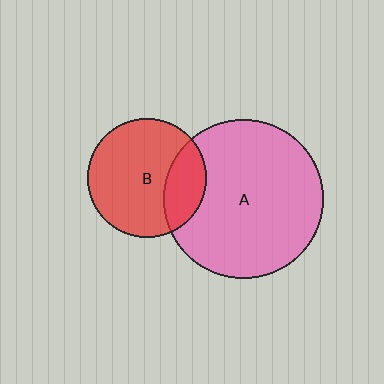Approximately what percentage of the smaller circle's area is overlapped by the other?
Approximately 25%.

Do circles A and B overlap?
Yes.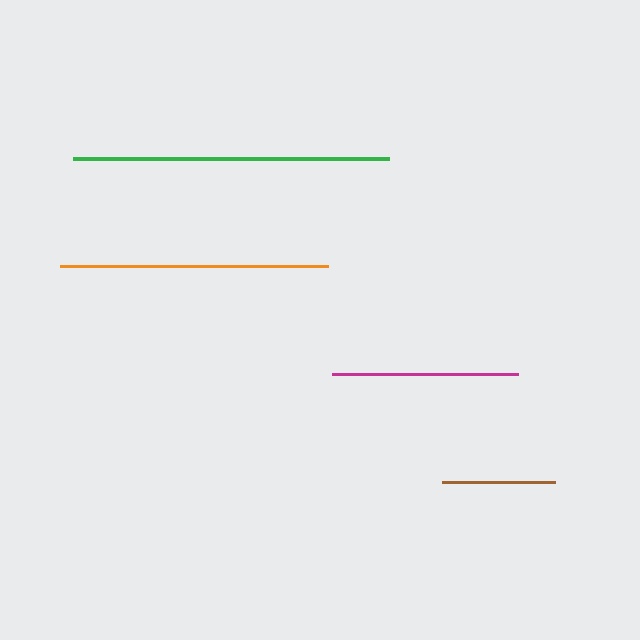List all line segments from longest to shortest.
From longest to shortest: green, orange, magenta, brown.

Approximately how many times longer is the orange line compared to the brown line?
The orange line is approximately 2.4 times the length of the brown line.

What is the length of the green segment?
The green segment is approximately 316 pixels long.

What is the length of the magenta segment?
The magenta segment is approximately 186 pixels long.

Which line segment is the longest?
The green line is the longest at approximately 316 pixels.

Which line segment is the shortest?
The brown line is the shortest at approximately 113 pixels.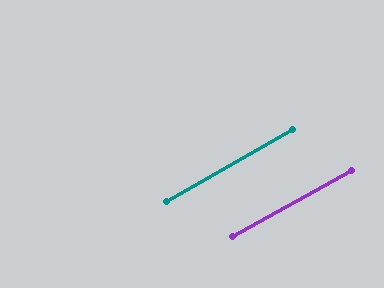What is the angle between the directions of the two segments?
Approximately 1 degree.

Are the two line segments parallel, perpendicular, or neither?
Parallel — their directions differ by only 0.7°.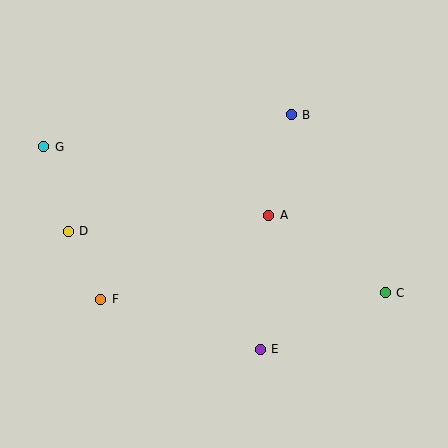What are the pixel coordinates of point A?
Point A is at (269, 215).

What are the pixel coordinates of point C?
Point C is at (385, 293).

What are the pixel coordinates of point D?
Point D is at (68, 231).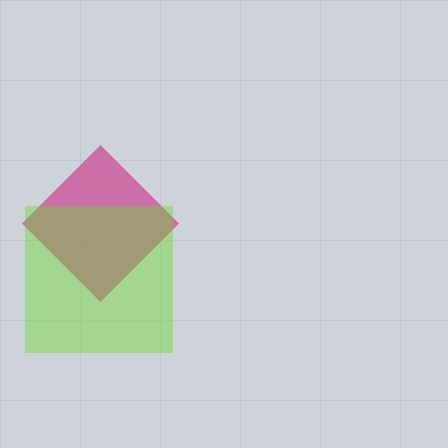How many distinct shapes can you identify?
There are 2 distinct shapes: a magenta diamond, a lime square.